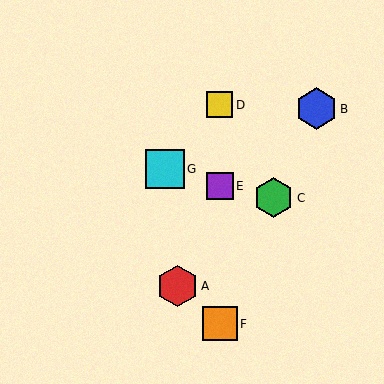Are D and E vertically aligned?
Yes, both are at x≈220.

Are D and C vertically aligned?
No, D is at x≈220 and C is at x≈274.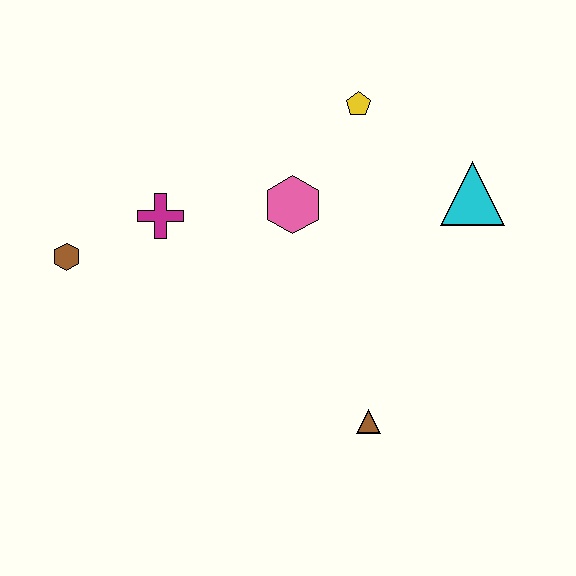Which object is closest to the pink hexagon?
The yellow pentagon is closest to the pink hexagon.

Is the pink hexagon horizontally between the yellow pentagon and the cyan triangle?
No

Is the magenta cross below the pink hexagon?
Yes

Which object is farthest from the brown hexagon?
The cyan triangle is farthest from the brown hexagon.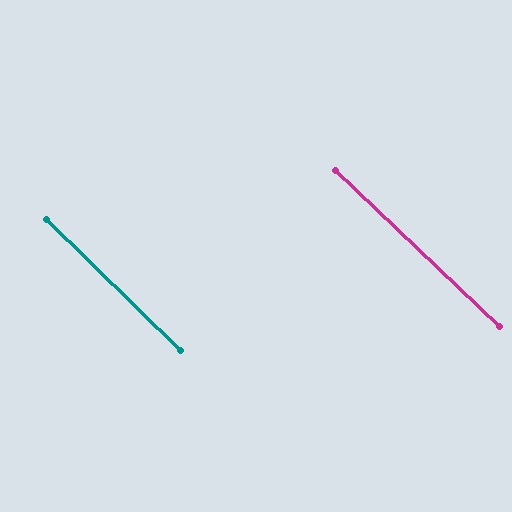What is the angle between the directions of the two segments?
Approximately 1 degree.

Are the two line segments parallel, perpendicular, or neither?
Parallel — their directions differ by only 0.9°.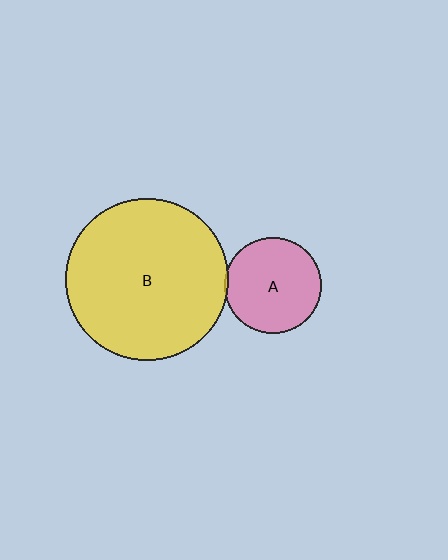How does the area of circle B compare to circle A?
Approximately 2.8 times.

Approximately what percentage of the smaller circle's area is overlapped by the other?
Approximately 5%.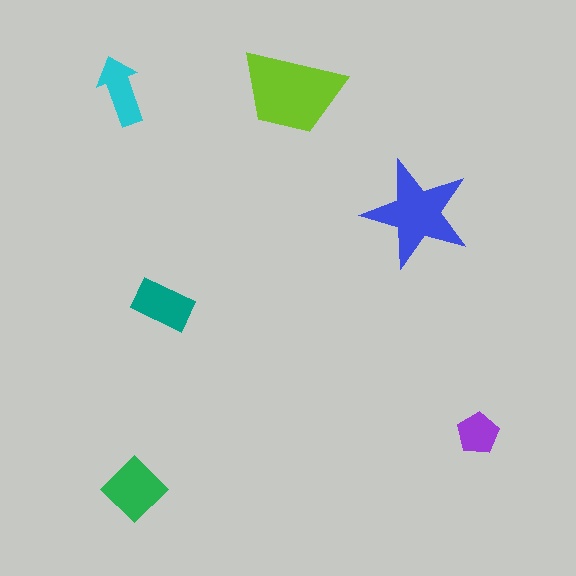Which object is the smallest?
The purple pentagon.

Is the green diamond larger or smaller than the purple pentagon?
Larger.